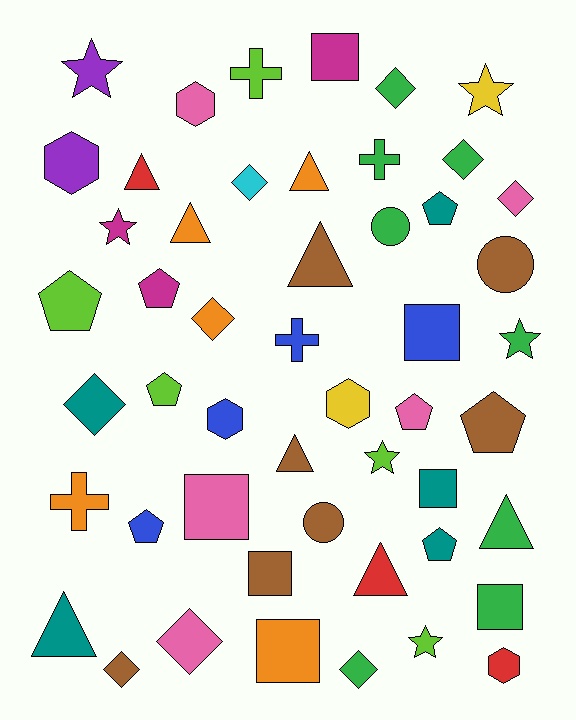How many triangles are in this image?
There are 8 triangles.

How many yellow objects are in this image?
There are 2 yellow objects.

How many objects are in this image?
There are 50 objects.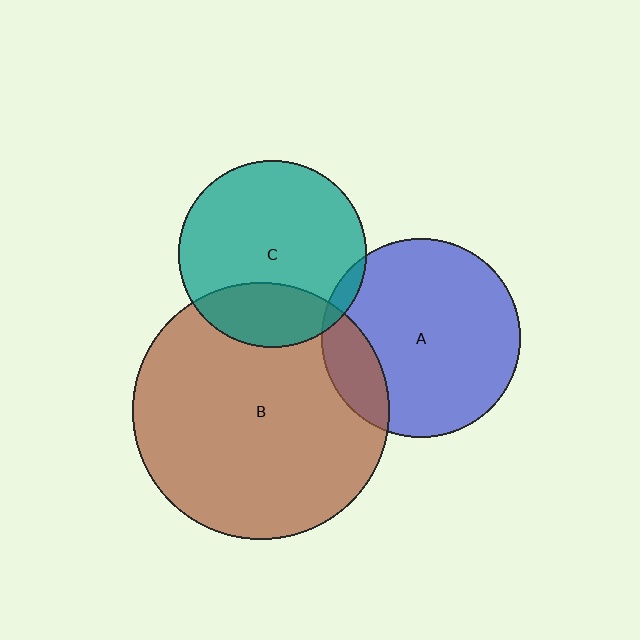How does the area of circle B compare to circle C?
Approximately 1.9 times.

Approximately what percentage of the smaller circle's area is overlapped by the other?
Approximately 15%.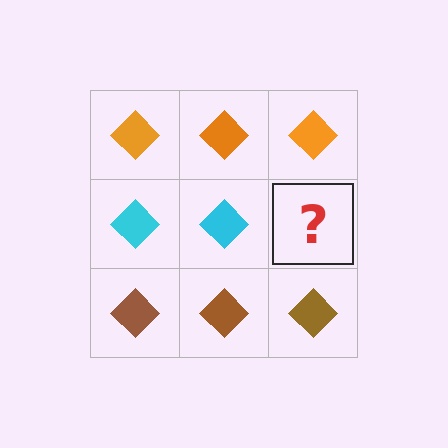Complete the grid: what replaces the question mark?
The question mark should be replaced with a cyan diamond.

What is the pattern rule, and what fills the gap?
The rule is that each row has a consistent color. The gap should be filled with a cyan diamond.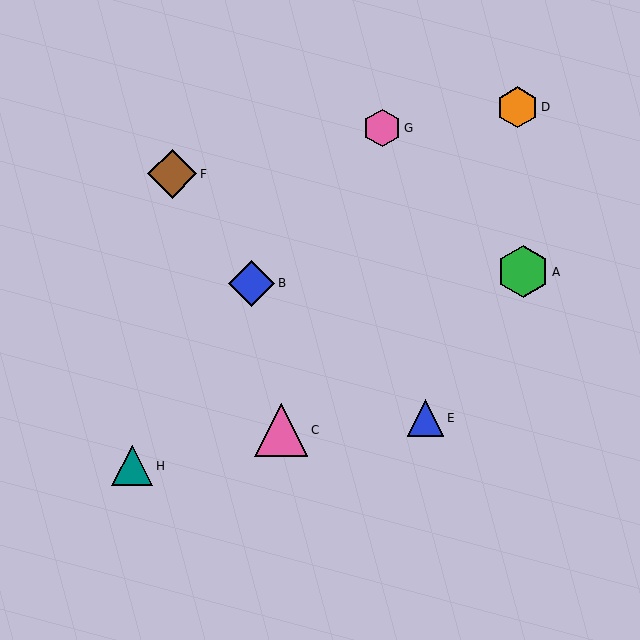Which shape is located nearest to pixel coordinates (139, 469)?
The teal triangle (labeled H) at (132, 466) is nearest to that location.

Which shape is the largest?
The pink triangle (labeled C) is the largest.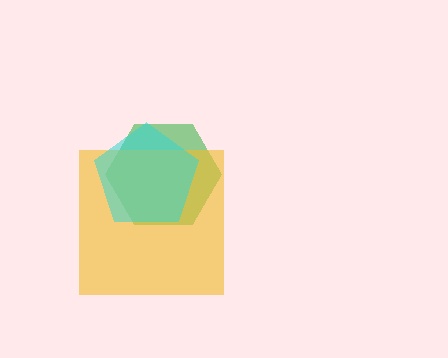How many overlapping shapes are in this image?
There are 3 overlapping shapes in the image.